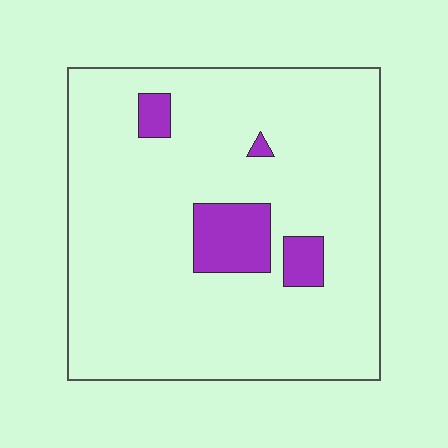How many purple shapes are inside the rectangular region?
4.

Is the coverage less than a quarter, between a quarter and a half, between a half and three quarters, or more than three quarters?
Less than a quarter.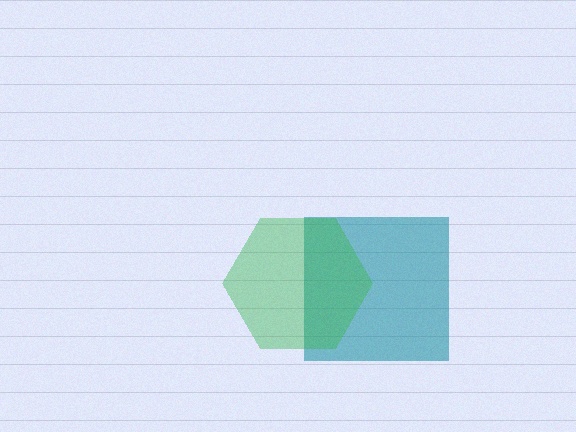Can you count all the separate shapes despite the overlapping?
Yes, there are 2 separate shapes.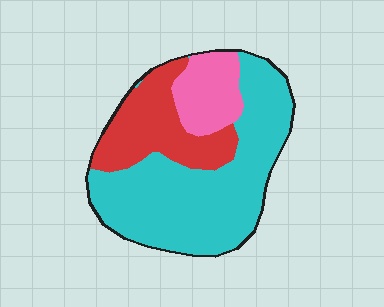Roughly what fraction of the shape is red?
Red takes up about one quarter (1/4) of the shape.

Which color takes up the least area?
Pink, at roughly 15%.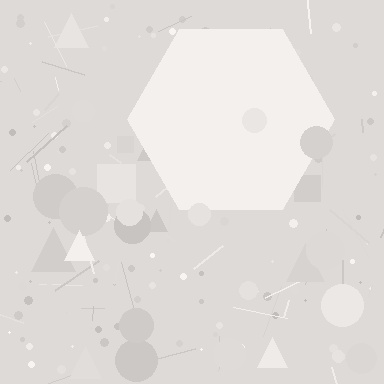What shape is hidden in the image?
A hexagon is hidden in the image.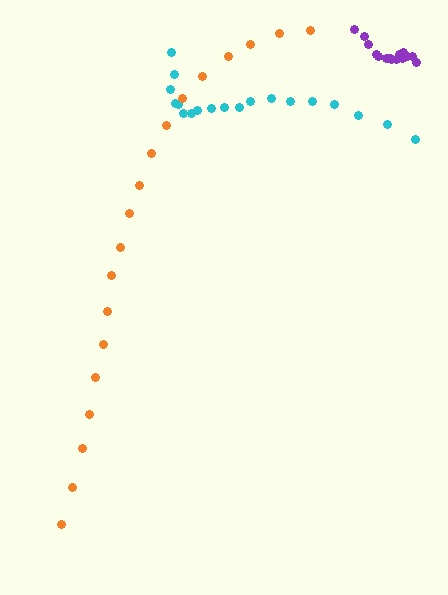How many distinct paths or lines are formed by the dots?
There are 3 distinct paths.